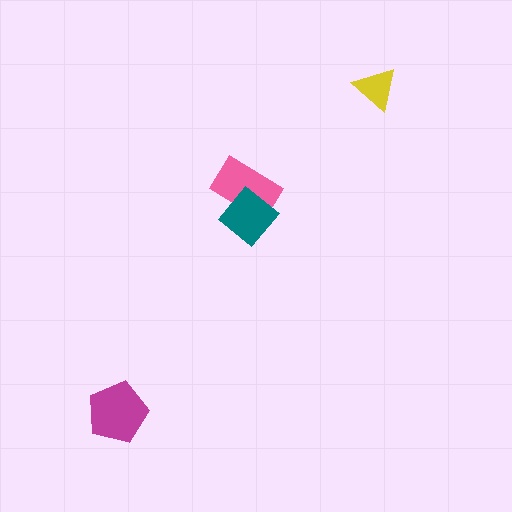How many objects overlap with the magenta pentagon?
0 objects overlap with the magenta pentagon.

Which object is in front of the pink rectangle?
The teal diamond is in front of the pink rectangle.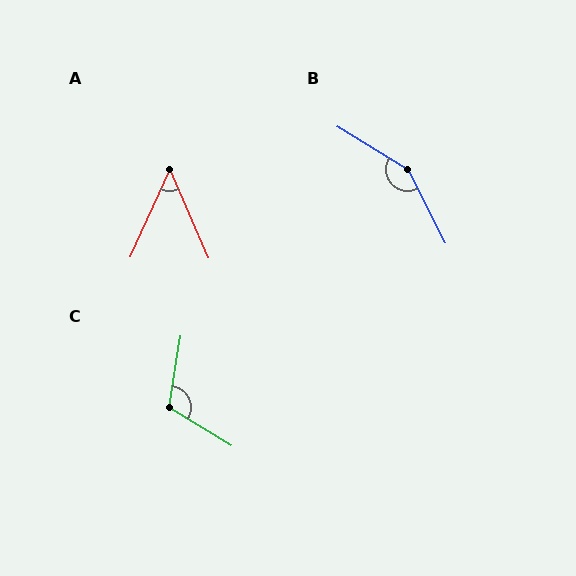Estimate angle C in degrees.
Approximately 112 degrees.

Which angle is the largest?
B, at approximately 148 degrees.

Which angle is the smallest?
A, at approximately 48 degrees.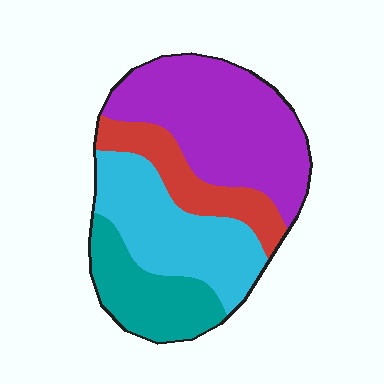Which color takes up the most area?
Purple, at roughly 40%.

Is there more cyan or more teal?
Cyan.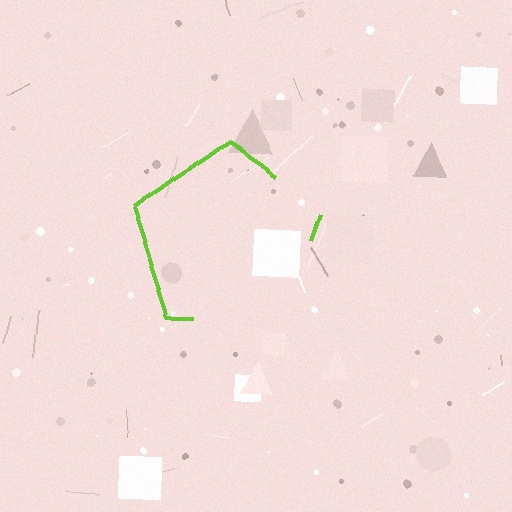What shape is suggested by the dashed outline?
The dashed outline suggests a pentagon.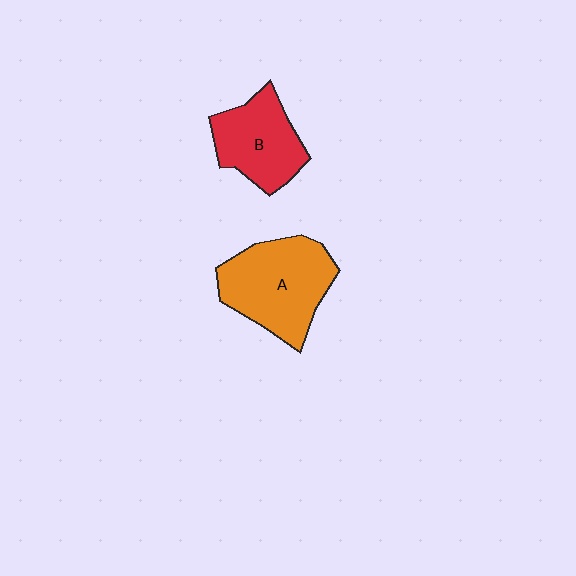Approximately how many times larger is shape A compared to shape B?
Approximately 1.4 times.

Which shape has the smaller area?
Shape B (red).